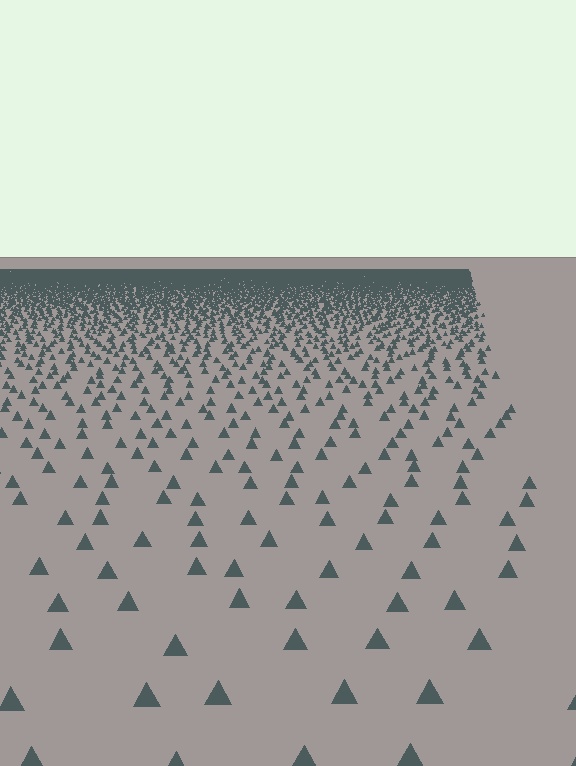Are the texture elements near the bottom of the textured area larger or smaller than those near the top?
Larger. Near the bottom, elements are closer to the viewer and appear at a bigger on-screen size.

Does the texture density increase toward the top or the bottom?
Density increases toward the top.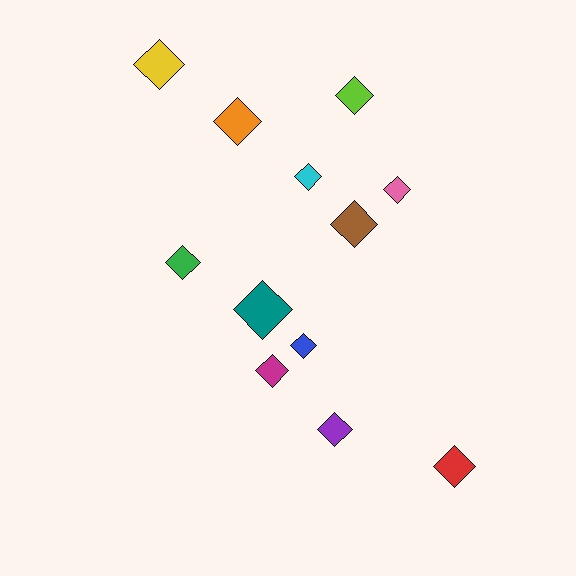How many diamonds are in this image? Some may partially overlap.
There are 12 diamonds.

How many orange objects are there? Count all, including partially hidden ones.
There is 1 orange object.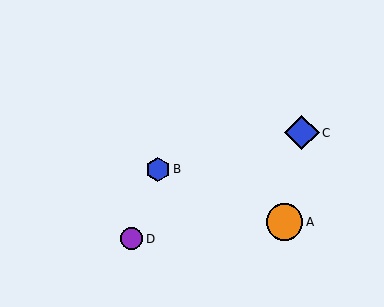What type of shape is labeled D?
Shape D is a purple circle.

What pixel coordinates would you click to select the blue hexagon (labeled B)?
Click at (158, 169) to select the blue hexagon B.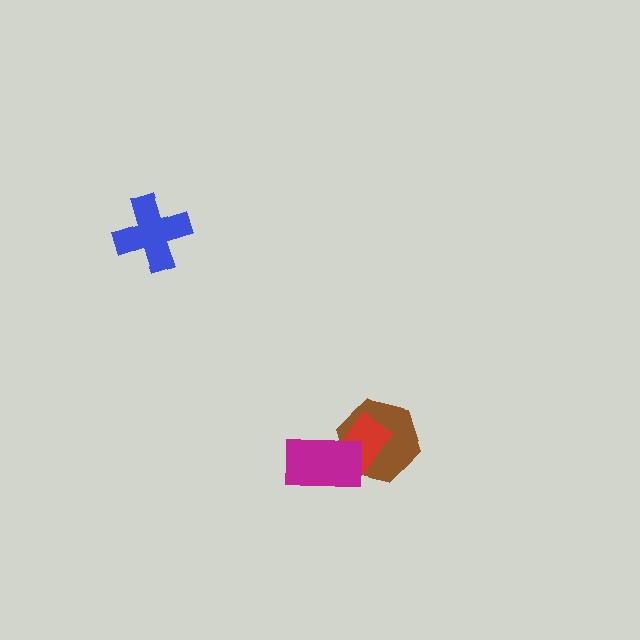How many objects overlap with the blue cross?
0 objects overlap with the blue cross.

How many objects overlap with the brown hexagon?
2 objects overlap with the brown hexagon.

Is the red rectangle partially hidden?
Yes, it is partially covered by another shape.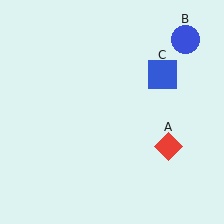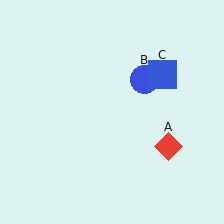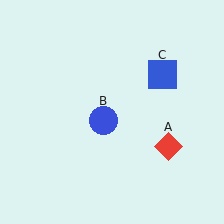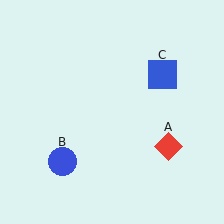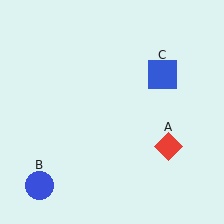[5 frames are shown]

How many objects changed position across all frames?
1 object changed position: blue circle (object B).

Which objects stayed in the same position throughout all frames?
Red diamond (object A) and blue square (object C) remained stationary.